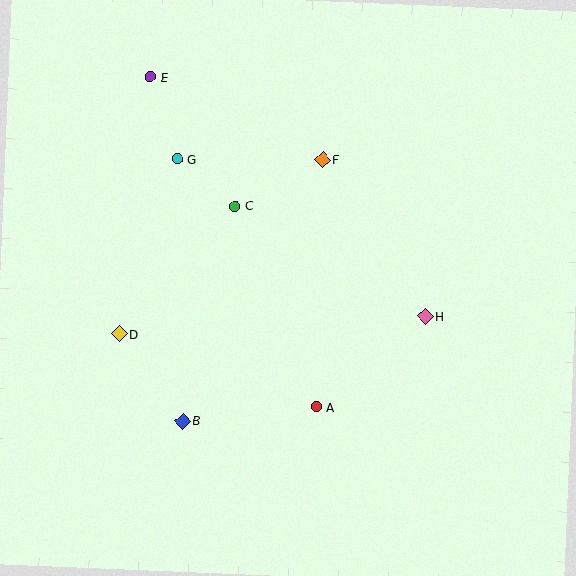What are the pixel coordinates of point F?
Point F is at (323, 160).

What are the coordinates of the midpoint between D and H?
The midpoint between D and H is at (272, 325).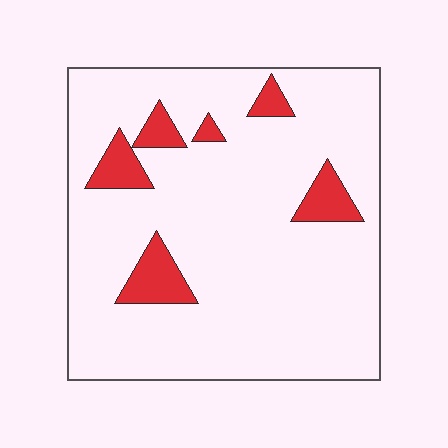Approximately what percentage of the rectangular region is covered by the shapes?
Approximately 10%.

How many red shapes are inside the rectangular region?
6.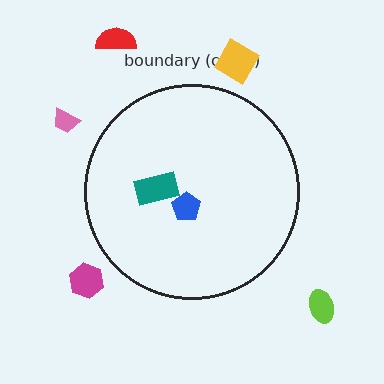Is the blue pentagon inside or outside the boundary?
Inside.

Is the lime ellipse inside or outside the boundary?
Outside.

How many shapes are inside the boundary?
2 inside, 5 outside.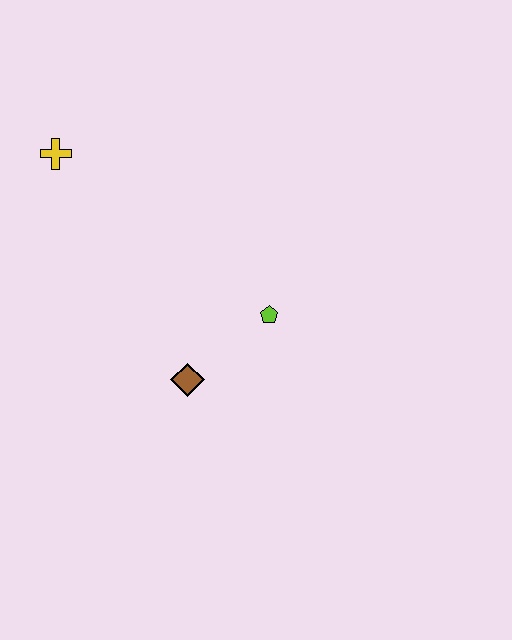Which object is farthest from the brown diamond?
The yellow cross is farthest from the brown diamond.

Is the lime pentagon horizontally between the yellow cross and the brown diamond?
No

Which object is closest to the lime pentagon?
The brown diamond is closest to the lime pentagon.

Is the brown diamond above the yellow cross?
No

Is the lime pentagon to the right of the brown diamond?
Yes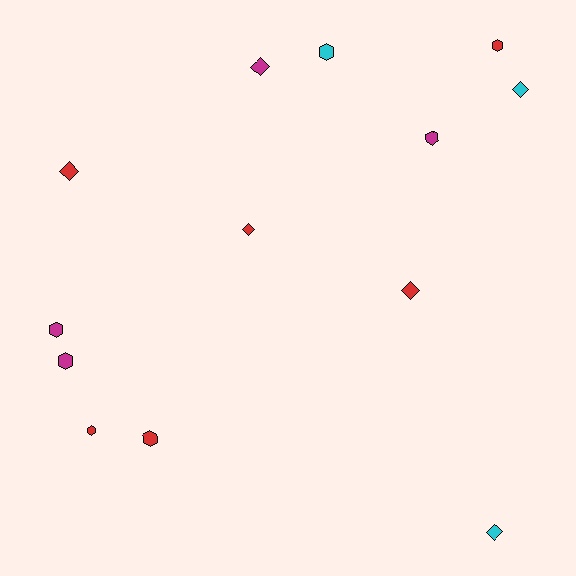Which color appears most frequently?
Red, with 6 objects.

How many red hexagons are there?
There are 3 red hexagons.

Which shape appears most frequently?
Hexagon, with 7 objects.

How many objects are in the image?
There are 13 objects.